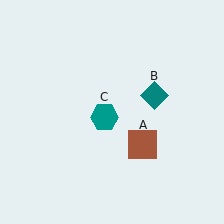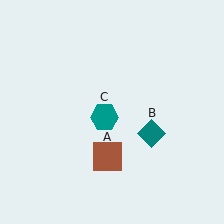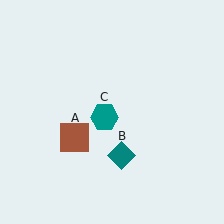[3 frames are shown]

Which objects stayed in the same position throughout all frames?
Teal hexagon (object C) remained stationary.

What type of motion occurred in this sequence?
The brown square (object A), teal diamond (object B) rotated clockwise around the center of the scene.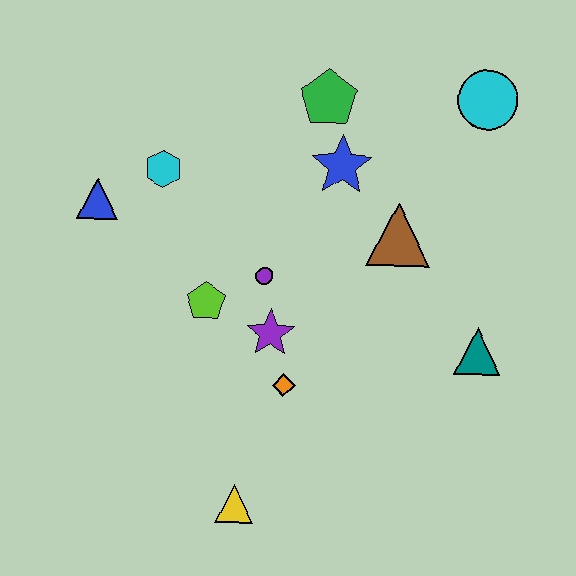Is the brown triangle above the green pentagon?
No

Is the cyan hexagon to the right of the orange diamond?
No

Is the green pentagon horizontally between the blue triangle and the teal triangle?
Yes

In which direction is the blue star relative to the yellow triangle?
The blue star is above the yellow triangle.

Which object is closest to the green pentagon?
The blue star is closest to the green pentagon.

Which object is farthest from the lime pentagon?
The cyan circle is farthest from the lime pentagon.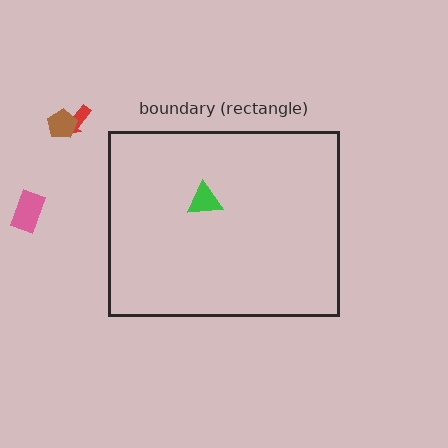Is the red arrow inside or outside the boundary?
Outside.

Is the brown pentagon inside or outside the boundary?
Outside.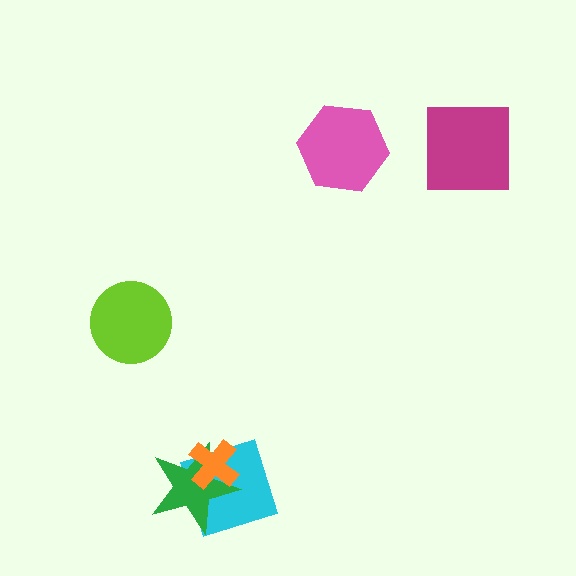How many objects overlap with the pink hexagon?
0 objects overlap with the pink hexagon.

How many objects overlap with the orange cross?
2 objects overlap with the orange cross.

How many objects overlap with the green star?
2 objects overlap with the green star.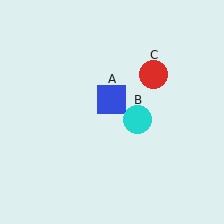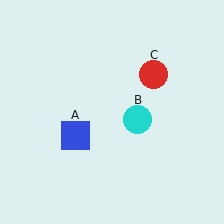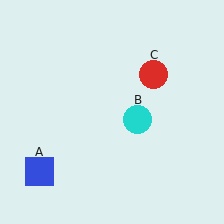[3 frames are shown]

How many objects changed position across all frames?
1 object changed position: blue square (object A).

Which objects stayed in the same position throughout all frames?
Cyan circle (object B) and red circle (object C) remained stationary.